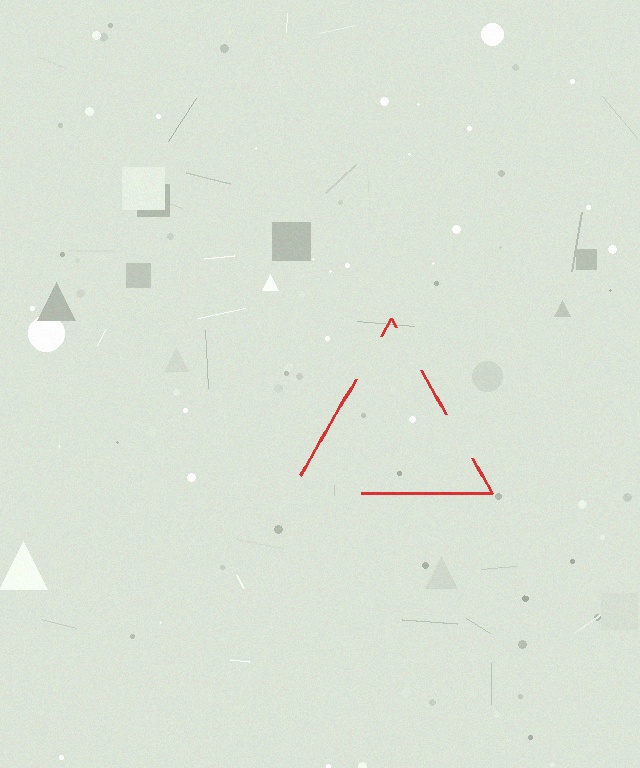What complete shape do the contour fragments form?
The contour fragments form a triangle.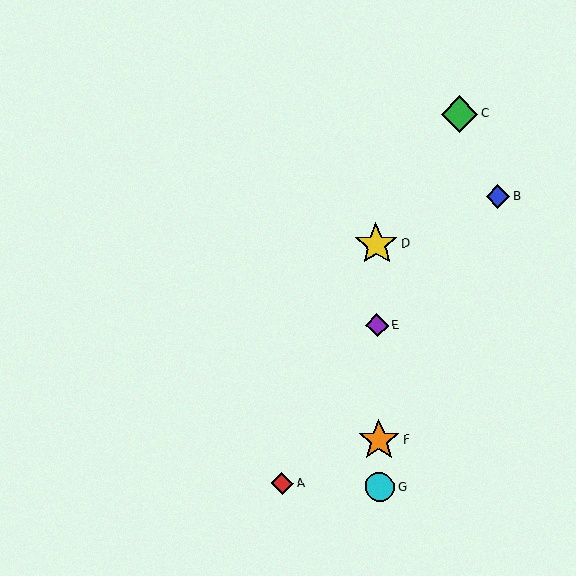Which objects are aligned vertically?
Objects D, E, F, G are aligned vertically.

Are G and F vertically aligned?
Yes, both are at x≈380.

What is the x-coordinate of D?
Object D is at x≈376.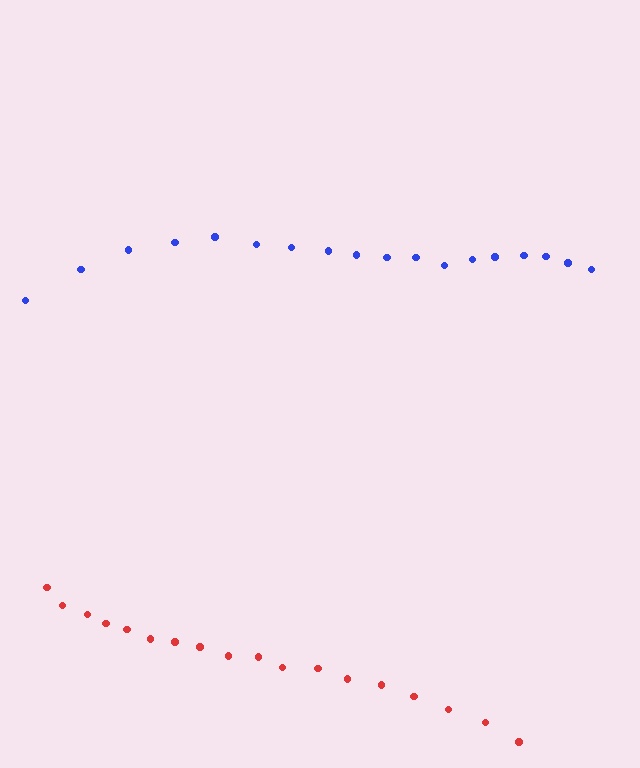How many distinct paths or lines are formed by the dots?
There are 2 distinct paths.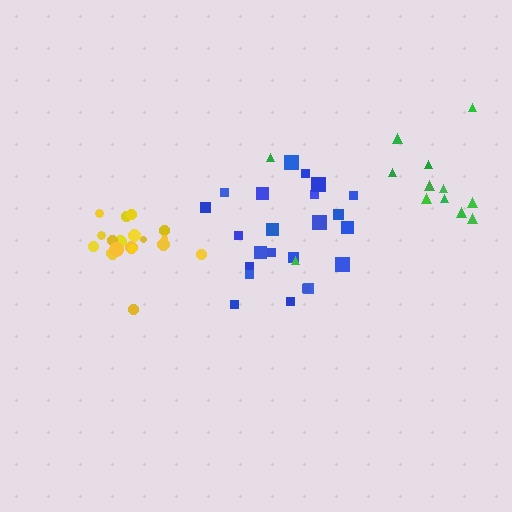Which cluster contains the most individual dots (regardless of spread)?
Blue (23).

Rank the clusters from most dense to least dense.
yellow, blue, green.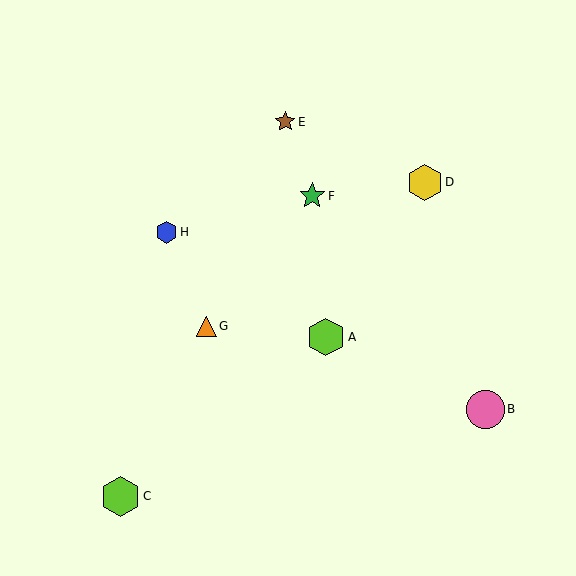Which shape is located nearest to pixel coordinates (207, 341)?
The orange triangle (labeled G) at (206, 326) is nearest to that location.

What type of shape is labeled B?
Shape B is a pink circle.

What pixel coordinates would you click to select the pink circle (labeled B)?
Click at (485, 409) to select the pink circle B.